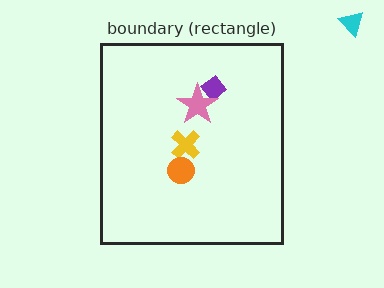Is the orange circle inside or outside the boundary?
Inside.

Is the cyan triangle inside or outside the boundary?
Outside.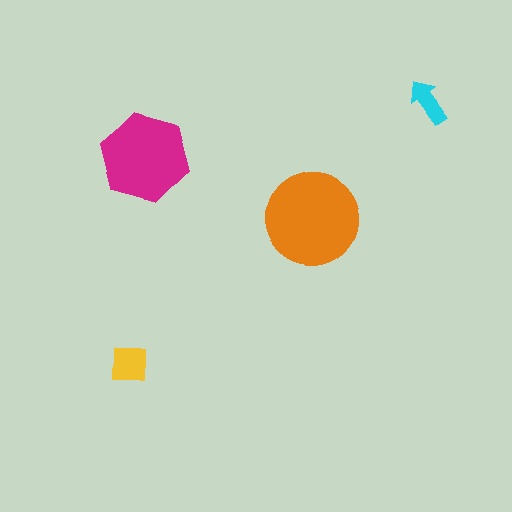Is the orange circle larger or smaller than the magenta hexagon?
Larger.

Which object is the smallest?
The cyan arrow.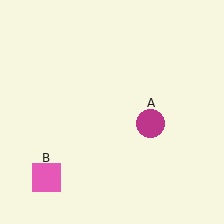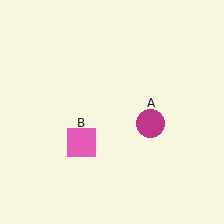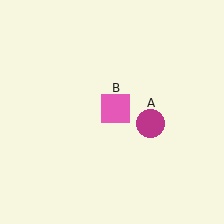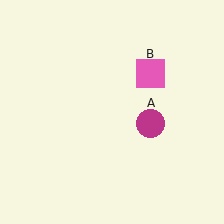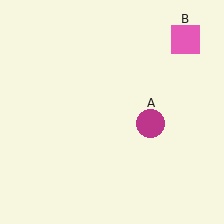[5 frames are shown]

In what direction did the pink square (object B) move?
The pink square (object B) moved up and to the right.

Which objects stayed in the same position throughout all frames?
Magenta circle (object A) remained stationary.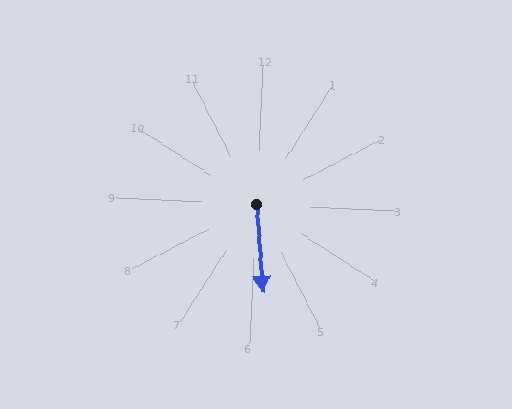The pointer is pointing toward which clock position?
Roughly 6 o'clock.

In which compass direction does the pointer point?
South.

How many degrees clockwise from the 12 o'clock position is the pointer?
Approximately 173 degrees.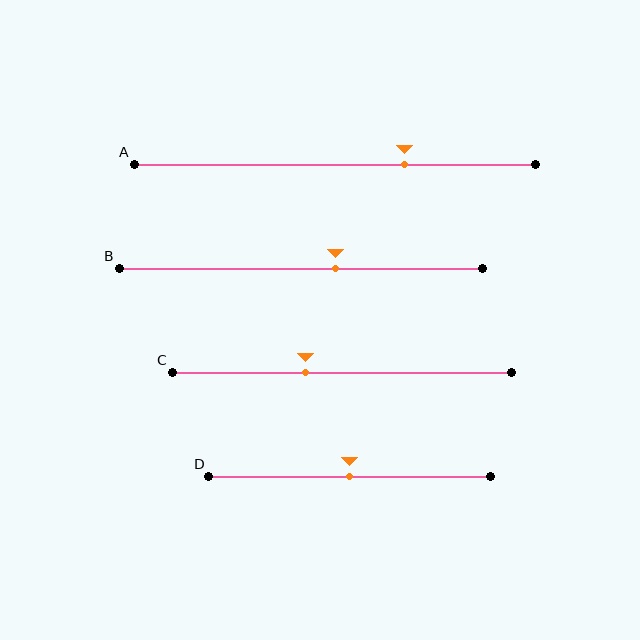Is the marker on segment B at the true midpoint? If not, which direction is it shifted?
No, the marker on segment B is shifted to the right by about 10% of the segment length.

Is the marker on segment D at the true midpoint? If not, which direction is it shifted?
Yes, the marker on segment D is at the true midpoint.